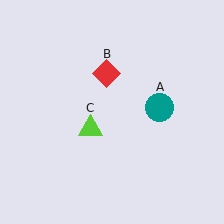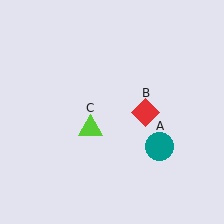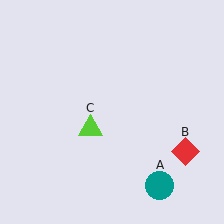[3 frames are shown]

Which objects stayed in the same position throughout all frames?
Lime triangle (object C) remained stationary.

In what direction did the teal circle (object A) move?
The teal circle (object A) moved down.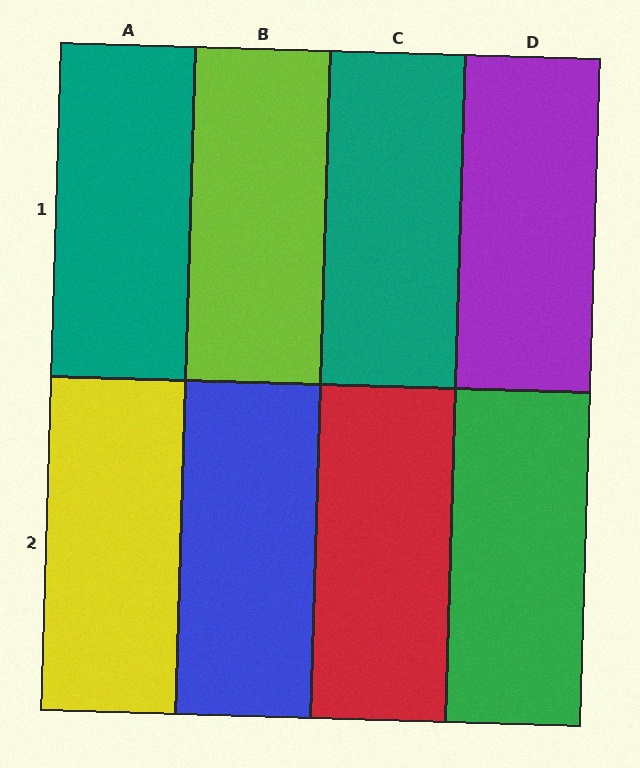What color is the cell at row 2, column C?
Red.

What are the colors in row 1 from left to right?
Teal, lime, teal, purple.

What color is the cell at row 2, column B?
Blue.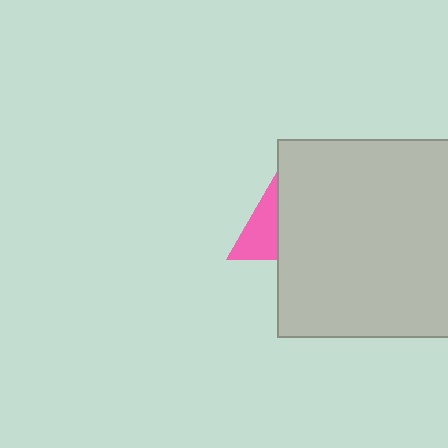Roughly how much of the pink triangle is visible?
A small part of it is visible (roughly 33%).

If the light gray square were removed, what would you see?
You would see the complete pink triangle.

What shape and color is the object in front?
The object in front is a light gray square.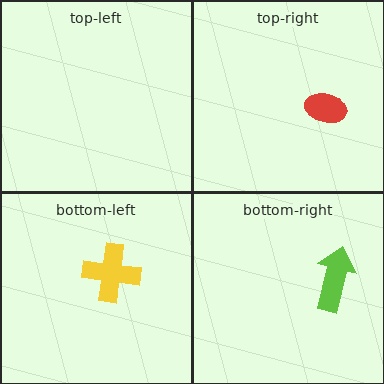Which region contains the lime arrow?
The bottom-right region.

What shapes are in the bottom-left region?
The yellow cross.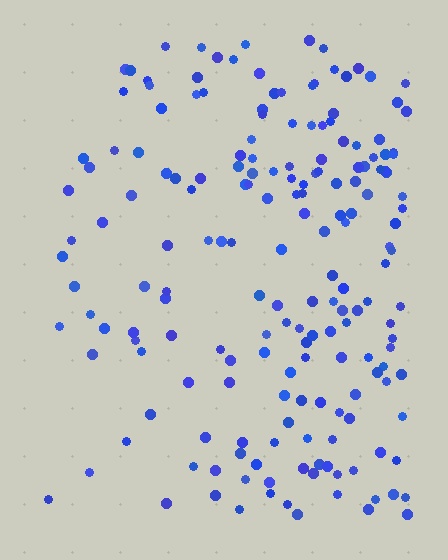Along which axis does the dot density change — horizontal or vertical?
Horizontal.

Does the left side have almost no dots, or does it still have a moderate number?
Still a moderate number, just noticeably fewer than the right.